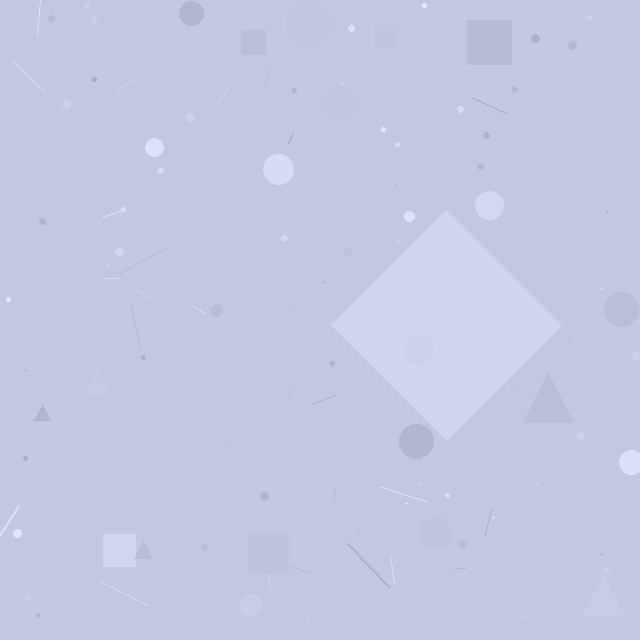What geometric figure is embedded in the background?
A diamond is embedded in the background.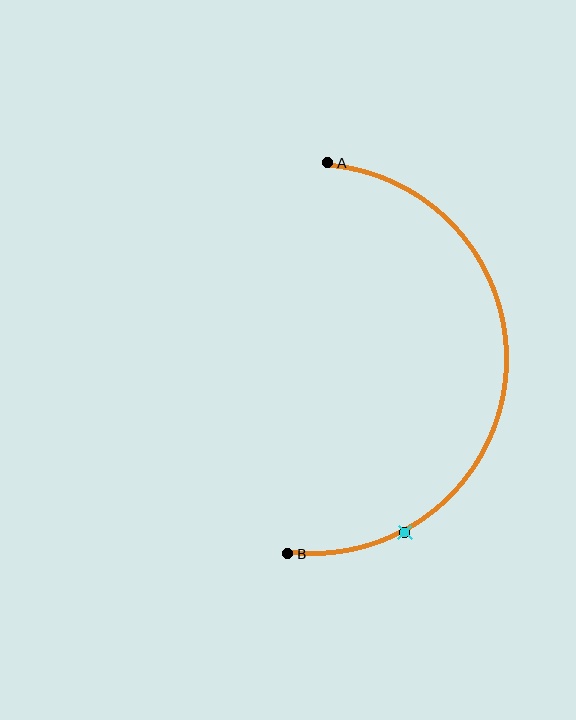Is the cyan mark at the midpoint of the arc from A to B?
No. The cyan mark lies on the arc but is closer to endpoint B. The arc midpoint would be at the point on the curve equidistant along the arc from both A and B.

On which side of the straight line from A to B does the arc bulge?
The arc bulges to the right of the straight line connecting A and B.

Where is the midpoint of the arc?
The arc midpoint is the point on the curve farthest from the straight line joining A and B. It sits to the right of that line.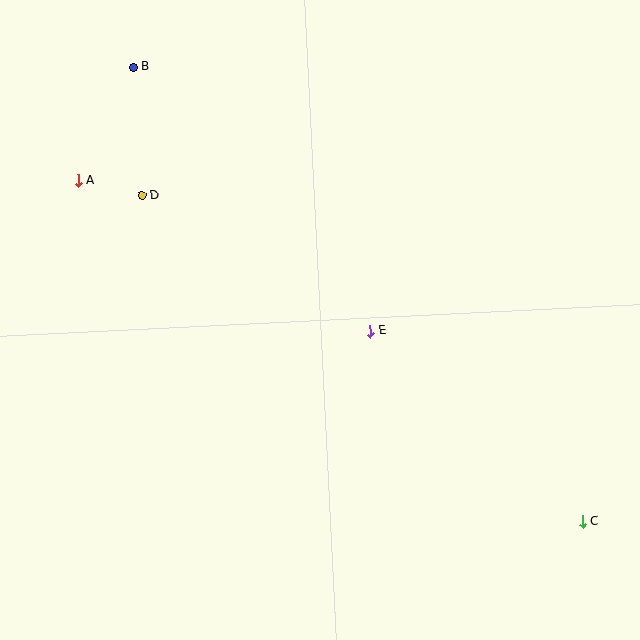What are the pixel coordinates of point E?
Point E is at (370, 331).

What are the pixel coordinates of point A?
Point A is at (78, 180).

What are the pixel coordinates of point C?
Point C is at (583, 521).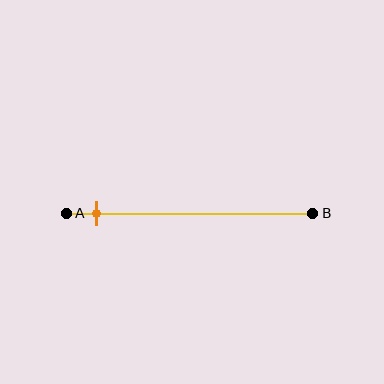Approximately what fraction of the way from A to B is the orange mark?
The orange mark is approximately 10% of the way from A to B.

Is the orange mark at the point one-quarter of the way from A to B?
No, the mark is at about 10% from A, not at the 25% one-quarter point.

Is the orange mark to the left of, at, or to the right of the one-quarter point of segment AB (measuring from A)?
The orange mark is to the left of the one-quarter point of segment AB.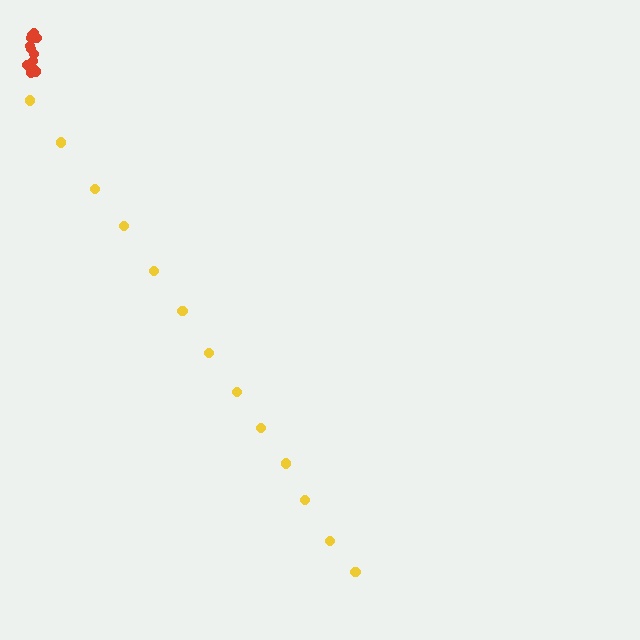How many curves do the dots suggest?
There are 2 distinct paths.